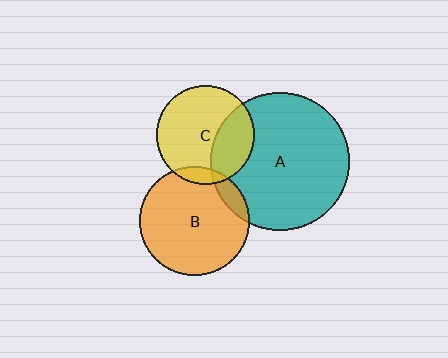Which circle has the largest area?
Circle A (teal).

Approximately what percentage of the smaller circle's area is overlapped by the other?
Approximately 30%.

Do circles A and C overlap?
Yes.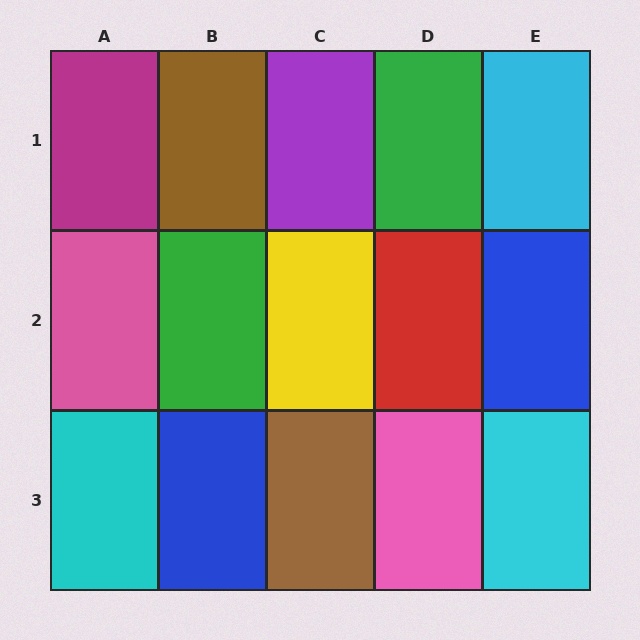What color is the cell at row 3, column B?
Blue.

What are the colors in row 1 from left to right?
Magenta, brown, purple, green, cyan.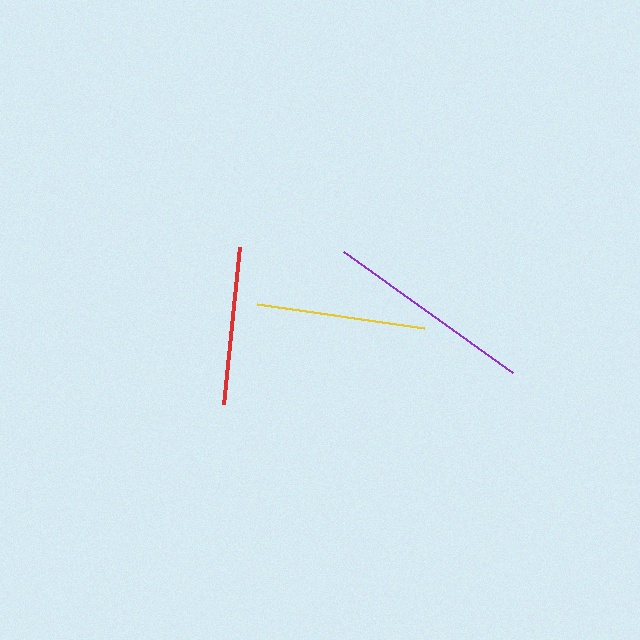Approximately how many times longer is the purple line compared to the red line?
The purple line is approximately 1.3 times the length of the red line.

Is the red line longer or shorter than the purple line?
The purple line is longer than the red line.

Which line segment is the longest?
The purple line is the longest at approximately 208 pixels.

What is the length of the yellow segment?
The yellow segment is approximately 168 pixels long.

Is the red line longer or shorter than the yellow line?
The yellow line is longer than the red line.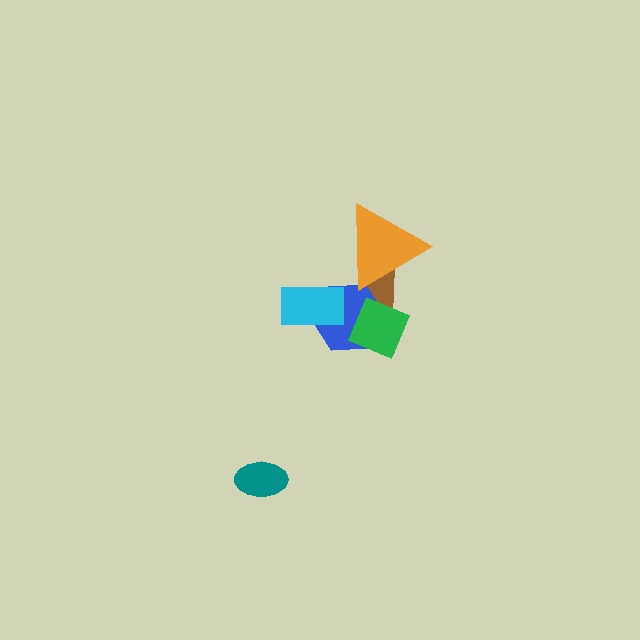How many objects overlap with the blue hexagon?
3 objects overlap with the blue hexagon.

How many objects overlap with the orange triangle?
1 object overlaps with the orange triangle.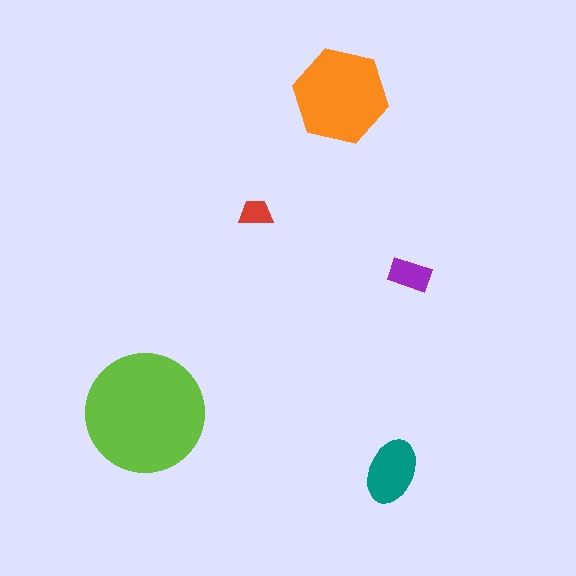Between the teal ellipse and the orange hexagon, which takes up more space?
The orange hexagon.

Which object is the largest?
The lime circle.